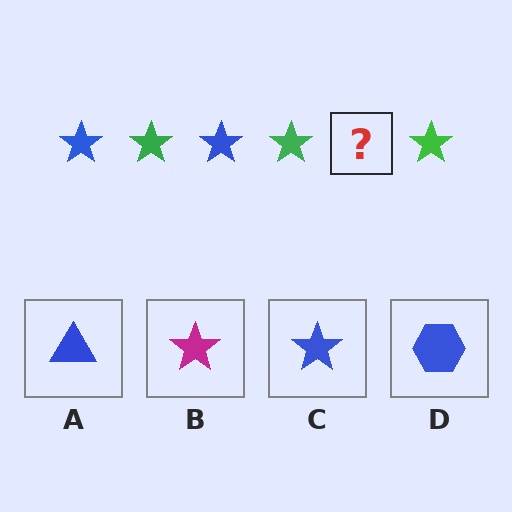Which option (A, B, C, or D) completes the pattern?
C.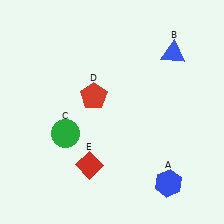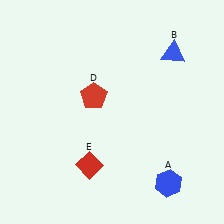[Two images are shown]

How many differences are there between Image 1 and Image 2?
There is 1 difference between the two images.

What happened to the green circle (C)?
The green circle (C) was removed in Image 2. It was in the bottom-left area of Image 1.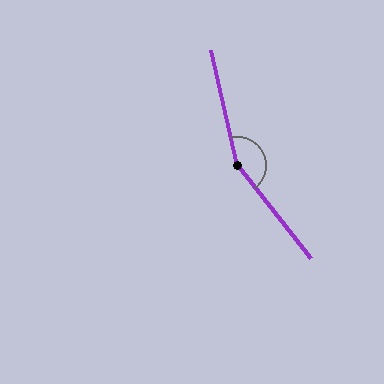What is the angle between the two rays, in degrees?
Approximately 155 degrees.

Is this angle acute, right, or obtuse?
It is obtuse.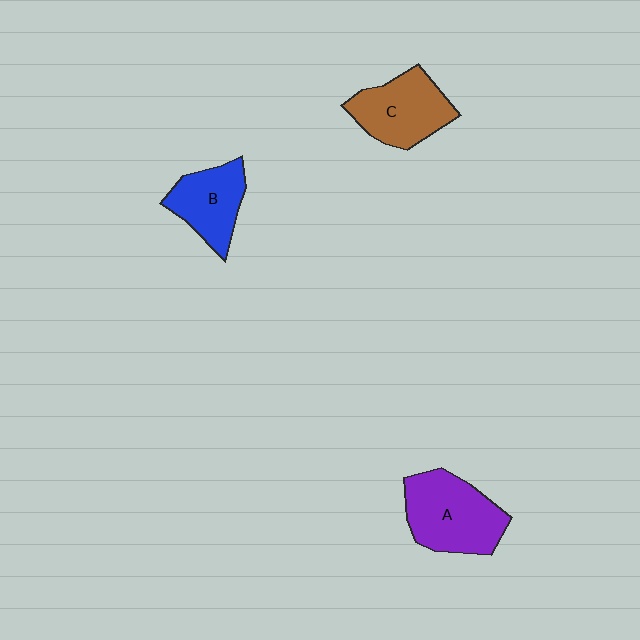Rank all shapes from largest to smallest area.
From largest to smallest: A (purple), C (brown), B (blue).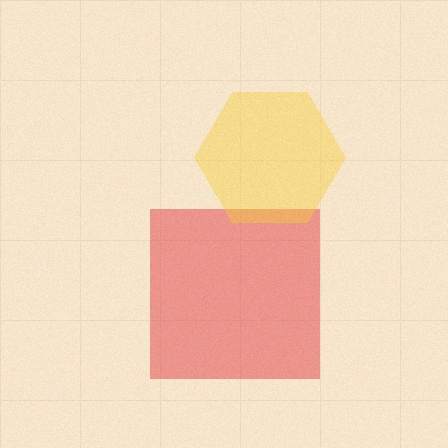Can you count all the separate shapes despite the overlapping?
Yes, there are 2 separate shapes.